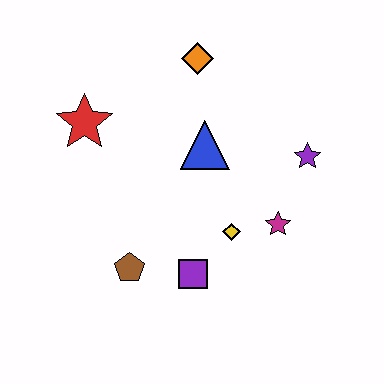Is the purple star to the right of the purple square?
Yes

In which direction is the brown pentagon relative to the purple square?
The brown pentagon is to the left of the purple square.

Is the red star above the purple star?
Yes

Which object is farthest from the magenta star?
The red star is farthest from the magenta star.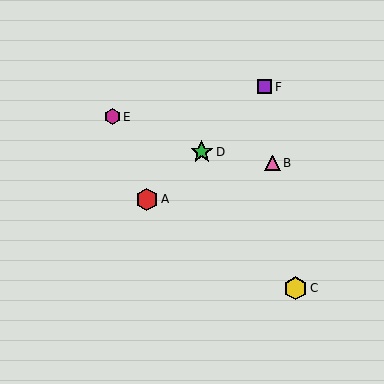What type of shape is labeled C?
Shape C is a yellow hexagon.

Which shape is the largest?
The yellow hexagon (labeled C) is the largest.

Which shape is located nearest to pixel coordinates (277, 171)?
The pink triangle (labeled B) at (272, 163) is nearest to that location.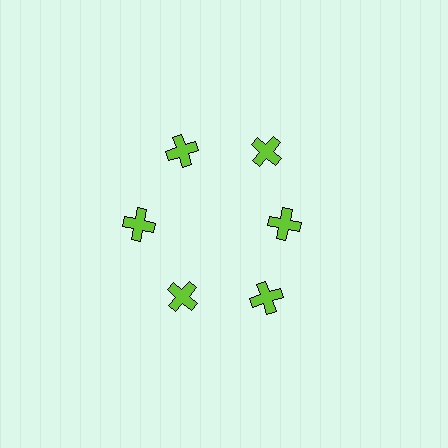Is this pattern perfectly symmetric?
No. The 6 lime crosses are arranged in a ring, but one element near the 3 o'clock position is pulled inward toward the center, breaking the 6-fold rotational symmetry.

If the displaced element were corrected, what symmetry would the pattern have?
It would have 6-fold rotational symmetry — the pattern would map onto itself every 60 degrees.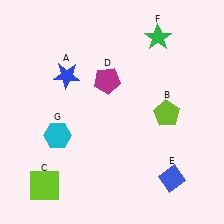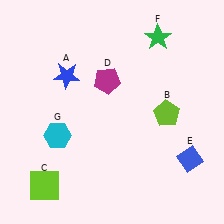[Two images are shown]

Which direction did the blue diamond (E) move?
The blue diamond (E) moved up.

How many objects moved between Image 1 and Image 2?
1 object moved between the two images.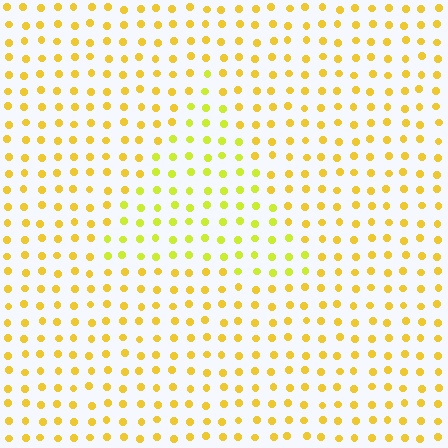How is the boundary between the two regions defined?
The boundary is defined purely by a slight shift in hue (about 23 degrees). Spacing, size, and orientation are identical on both sides.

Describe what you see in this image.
The image is filled with small yellow elements in a uniform arrangement. A triangle-shaped region is visible where the elements are tinted to a slightly different hue, forming a subtle color boundary.